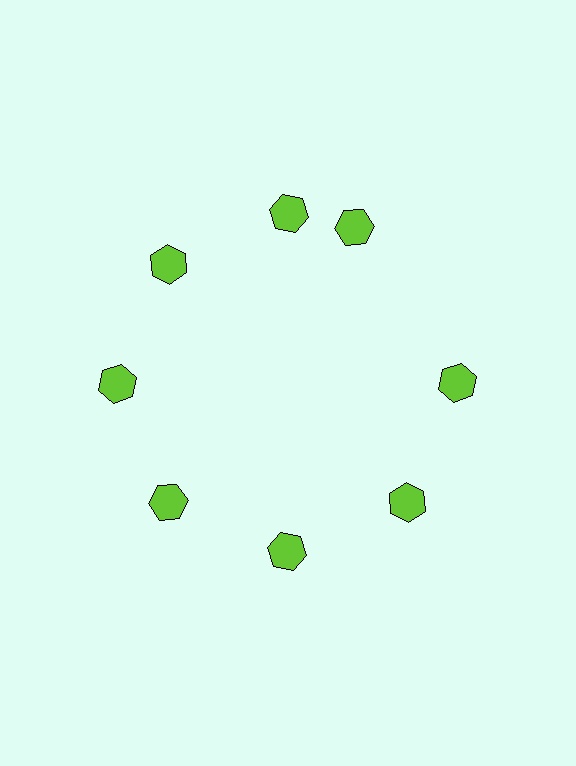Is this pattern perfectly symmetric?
No. The 8 lime hexagons are arranged in a ring, but one element near the 2 o'clock position is rotated out of alignment along the ring, breaking the 8-fold rotational symmetry.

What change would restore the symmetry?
The symmetry would be restored by rotating it back into even spacing with its neighbors so that all 8 hexagons sit at equal angles and equal distance from the center.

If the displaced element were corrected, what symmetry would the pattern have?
It would have 8-fold rotational symmetry — the pattern would map onto itself every 45 degrees.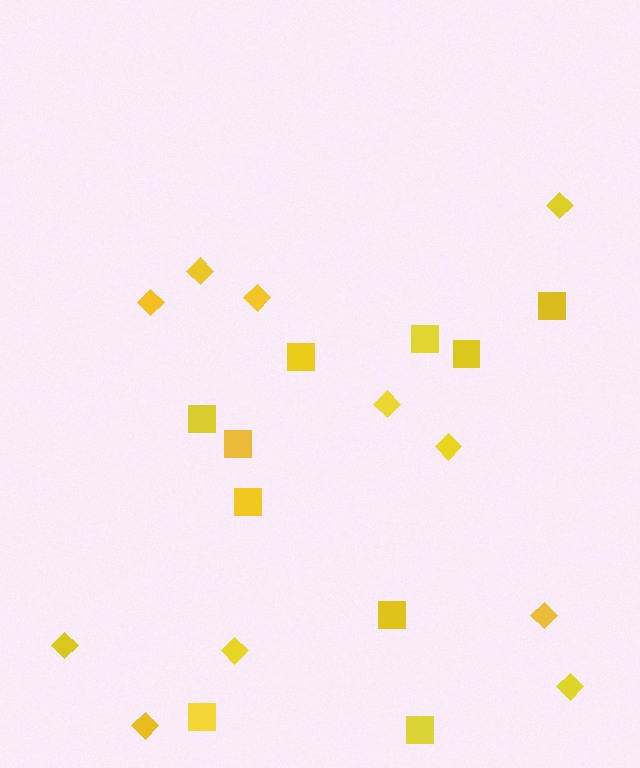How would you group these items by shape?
There are 2 groups: one group of diamonds (11) and one group of squares (10).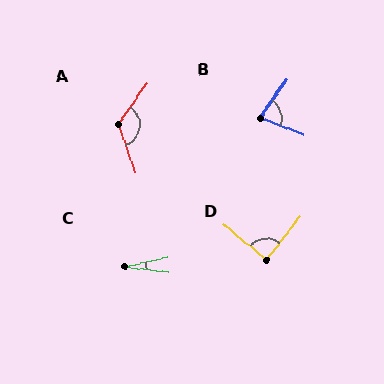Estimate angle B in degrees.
Approximately 76 degrees.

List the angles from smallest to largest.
C (20°), B (76°), D (88°), A (126°).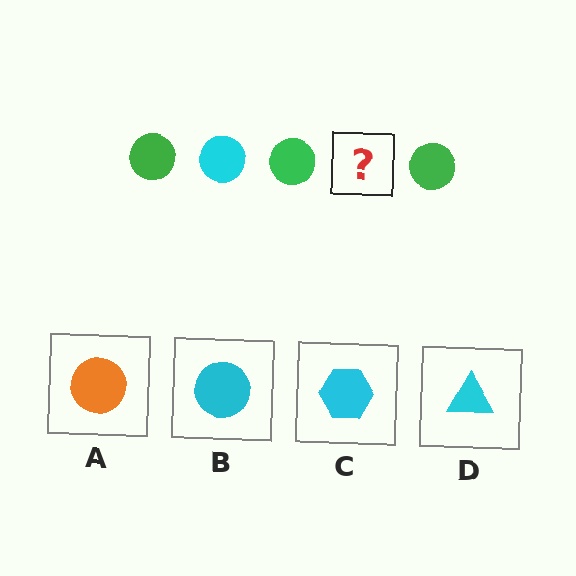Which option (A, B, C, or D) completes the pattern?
B.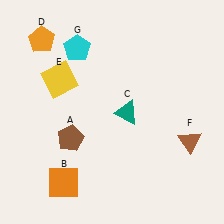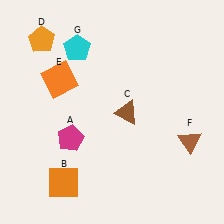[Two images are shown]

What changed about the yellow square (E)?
In Image 1, E is yellow. In Image 2, it changed to orange.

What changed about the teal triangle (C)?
In Image 1, C is teal. In Image 2, it changed to brown.